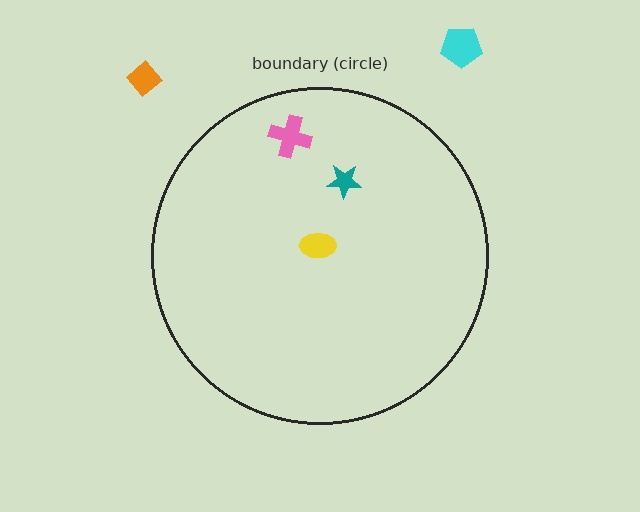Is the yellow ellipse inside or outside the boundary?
Inside.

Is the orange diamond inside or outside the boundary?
Outside.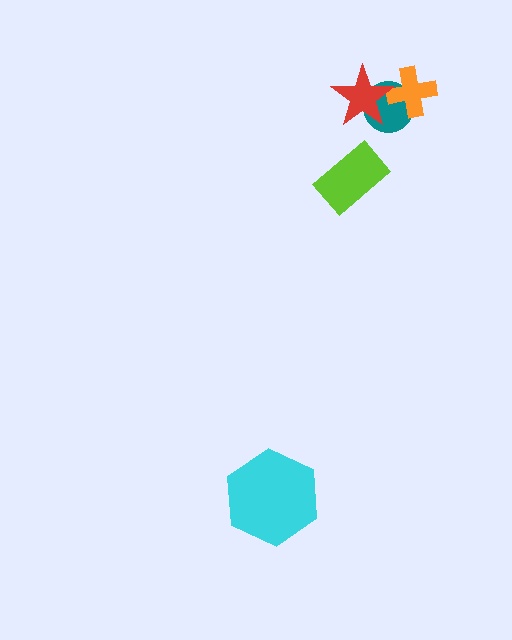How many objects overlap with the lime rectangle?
0 objects overlap with the lime rectangle.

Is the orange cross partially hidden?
Yes, it is partially covered by another shape.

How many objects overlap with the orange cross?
2 objects overlap with the orange cross.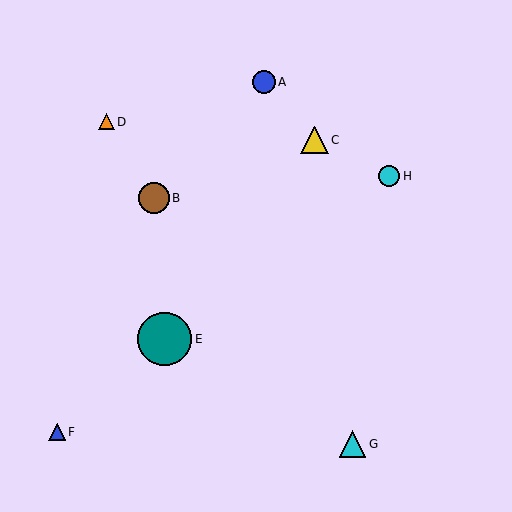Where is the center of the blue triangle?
The center of the blue triangle is at (57, 432).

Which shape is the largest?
The teal circle (labeled E) is the largest.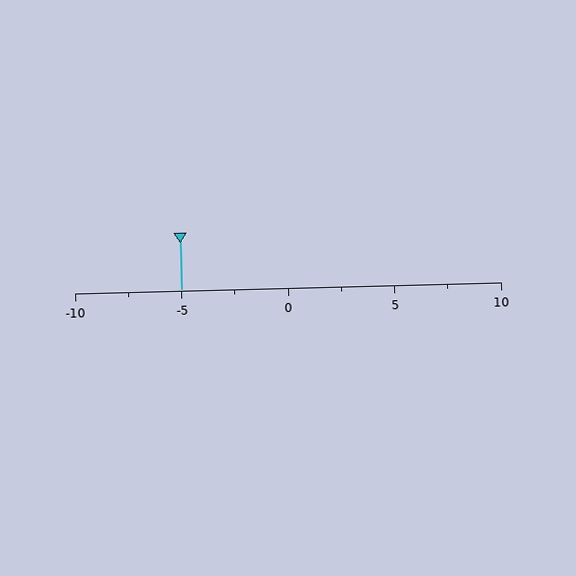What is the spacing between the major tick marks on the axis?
The major ticks are spaced 5 apart.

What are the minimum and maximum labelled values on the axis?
The axis runs from -10 to 10.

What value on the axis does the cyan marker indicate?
The marker indicates approximately -5.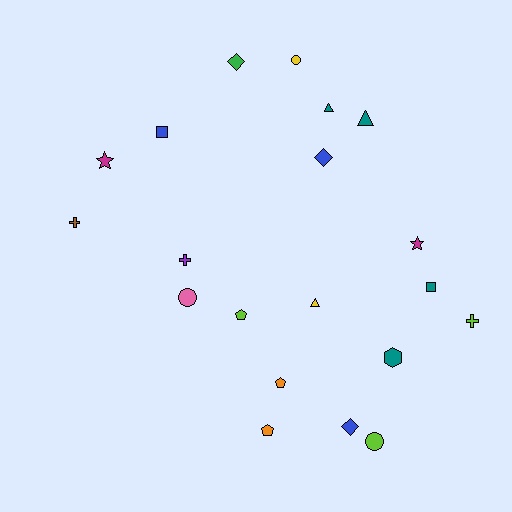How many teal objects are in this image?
There are 4 teal objects.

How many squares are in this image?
There are 2 squares.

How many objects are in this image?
There are 20 objects.